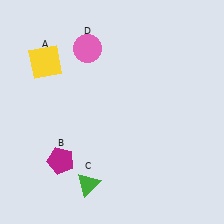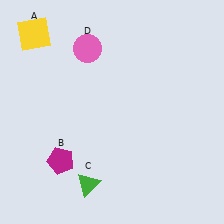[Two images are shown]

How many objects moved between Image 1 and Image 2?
1 object moved between the two images.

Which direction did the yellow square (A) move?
The yellow square (A) moved up.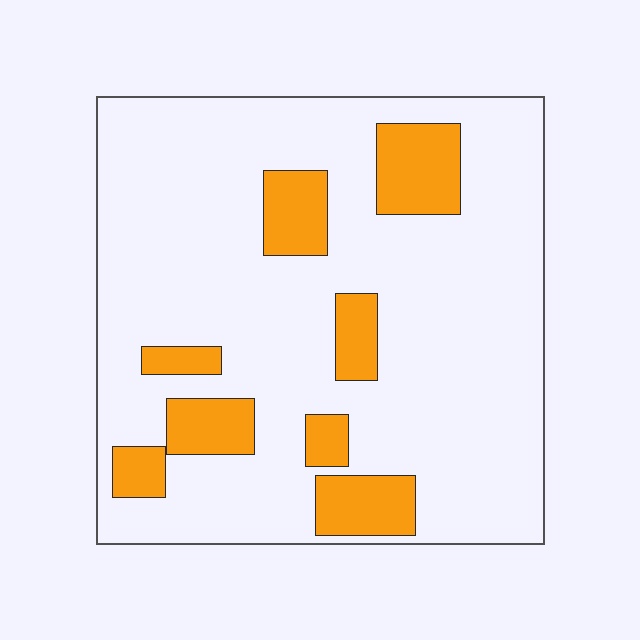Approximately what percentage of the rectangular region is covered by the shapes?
Approximately 20%.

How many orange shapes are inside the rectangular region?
8.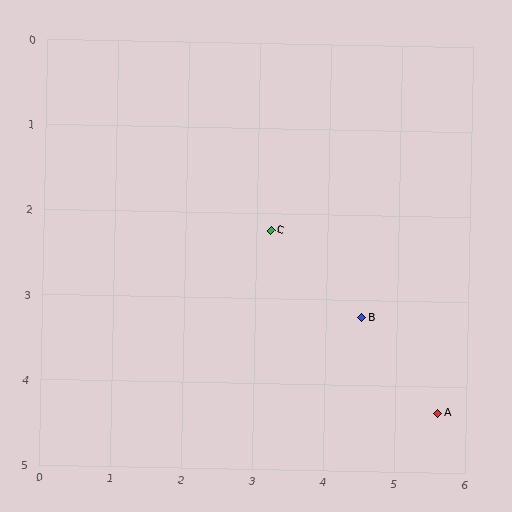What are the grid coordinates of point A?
Point A is at approximately (5.6, 4.3).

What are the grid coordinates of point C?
Point C is at approximately (3.2, 2.2).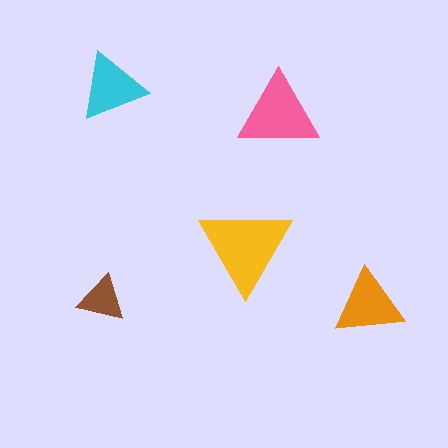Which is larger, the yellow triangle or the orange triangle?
The yellow one.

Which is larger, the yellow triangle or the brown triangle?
The yellow one.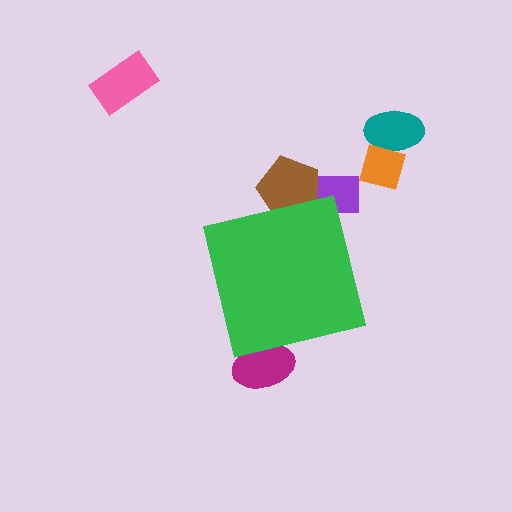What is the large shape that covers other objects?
A green square.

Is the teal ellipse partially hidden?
No, the teal ellipse is fully visible.